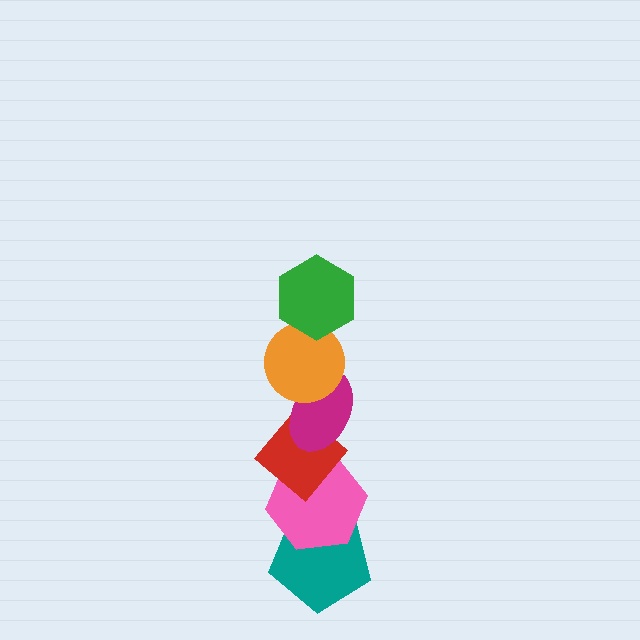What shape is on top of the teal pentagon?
The pink hexagon is on top of the teal pentagon.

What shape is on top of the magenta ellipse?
The orange circle is on top of the magenta ellipse.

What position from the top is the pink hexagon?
The pink hexagon is 5th from the top.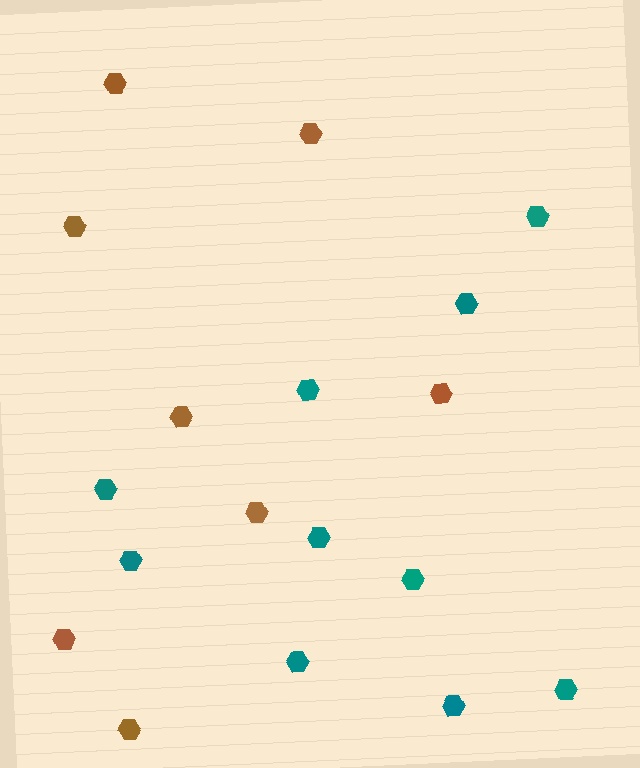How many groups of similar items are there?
There are 2 groups: one group of teal hexagons (10) and one group of brown hexagons (8).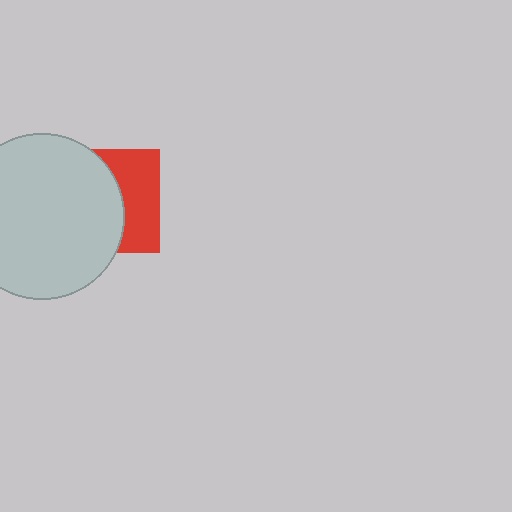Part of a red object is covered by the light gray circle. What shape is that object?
It is a square.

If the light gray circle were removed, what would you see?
You would see the complete red square.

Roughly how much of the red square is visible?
A small part of it is visible (roughly 40%).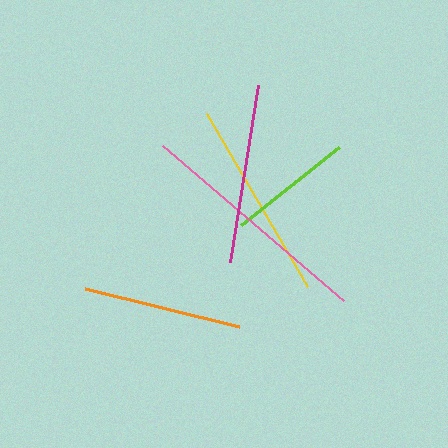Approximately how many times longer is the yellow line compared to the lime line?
The yellow line is approximately 1.6 times the length of the lime line.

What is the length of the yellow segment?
The yellow segment is approximately 201 pixels long.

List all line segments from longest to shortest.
From longest to shortest: pink, yellow, magenta, orange, lime.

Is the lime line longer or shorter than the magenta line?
The magenta line is longer than the lime line.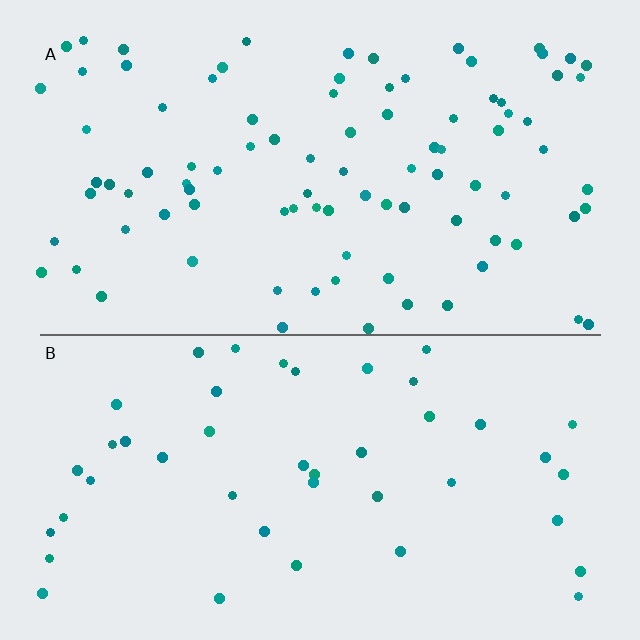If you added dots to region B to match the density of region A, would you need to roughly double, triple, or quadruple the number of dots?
Approximately double.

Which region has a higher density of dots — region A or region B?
A (the top).